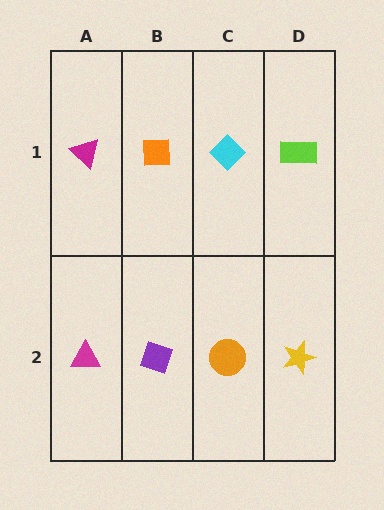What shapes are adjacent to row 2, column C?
A cyan diamond (row 1, column C), a purple diamond (row 2, column B), a yellow star (row 2, column D).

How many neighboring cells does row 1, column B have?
3.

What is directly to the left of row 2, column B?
A magenta triangle.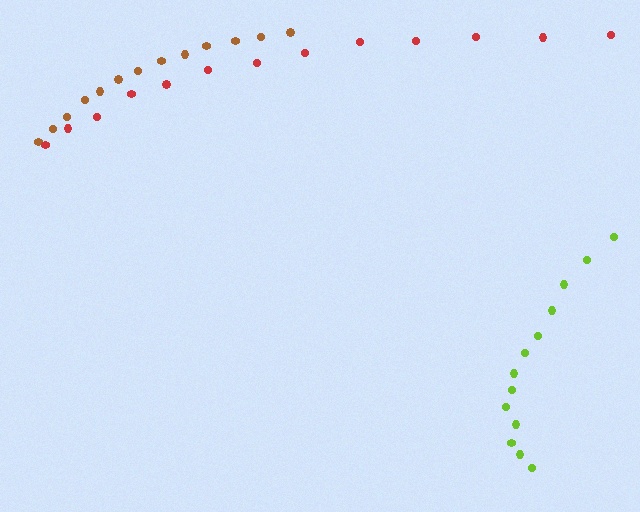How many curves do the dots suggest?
There are 3 distinct paths.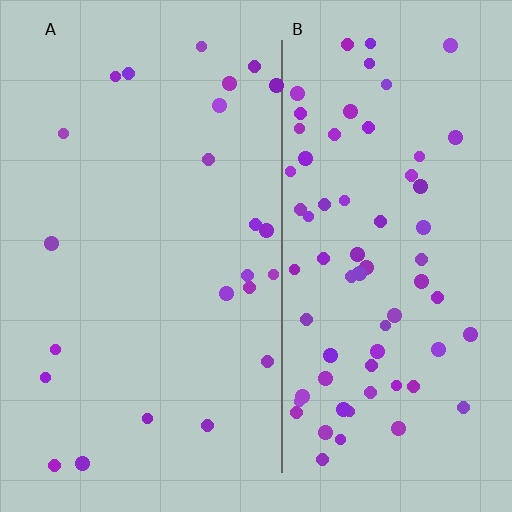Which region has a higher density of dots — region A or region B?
B (the right).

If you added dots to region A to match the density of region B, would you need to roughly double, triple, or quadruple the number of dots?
Approximately triple.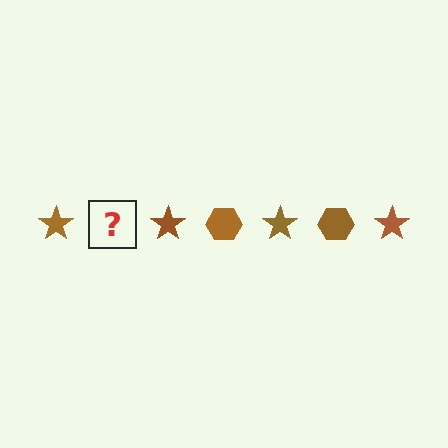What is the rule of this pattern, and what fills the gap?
The rule is that the pattern cycles through star, hexagon shapes in brown. The gap should be filled with a brown hexagon.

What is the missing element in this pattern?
The missing element is a brown hexagon.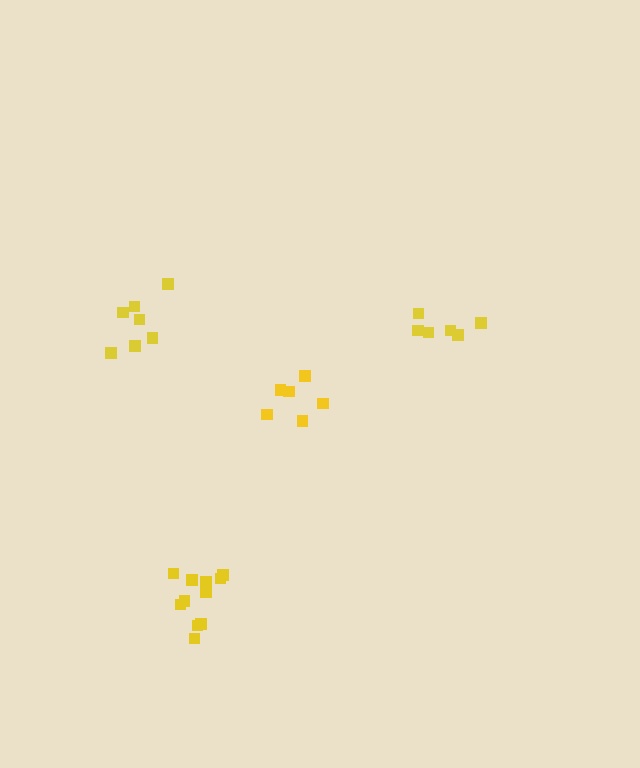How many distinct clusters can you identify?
There are 4 distinct clusters.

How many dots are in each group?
Group 1: 7 dots, Group 2: 6 dots, Group 3: 6 dots, Group 4: 11 dots (30 total).